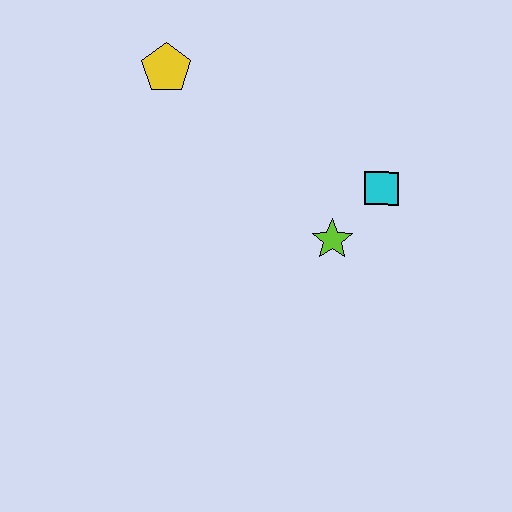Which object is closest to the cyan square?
The lime star is closest to the cyan square.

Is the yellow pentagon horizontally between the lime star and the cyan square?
No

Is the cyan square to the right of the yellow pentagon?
Yes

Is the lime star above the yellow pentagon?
No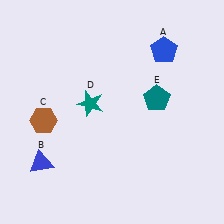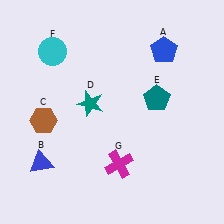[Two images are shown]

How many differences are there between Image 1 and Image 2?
There are 2 differences between the two images.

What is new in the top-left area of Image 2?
A cyan circle (F) was added in the top-left area of Image 2.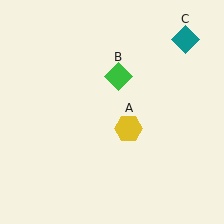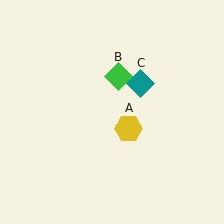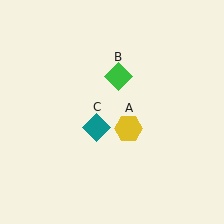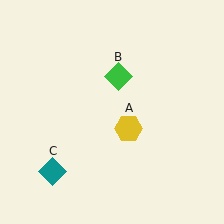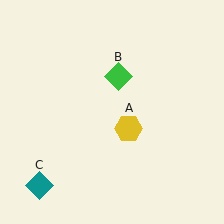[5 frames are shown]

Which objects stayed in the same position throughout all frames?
Yellow hexagon (object A) and green diamond (object B) remained stationary.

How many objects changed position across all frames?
1 object changed position: teal diamond (object C).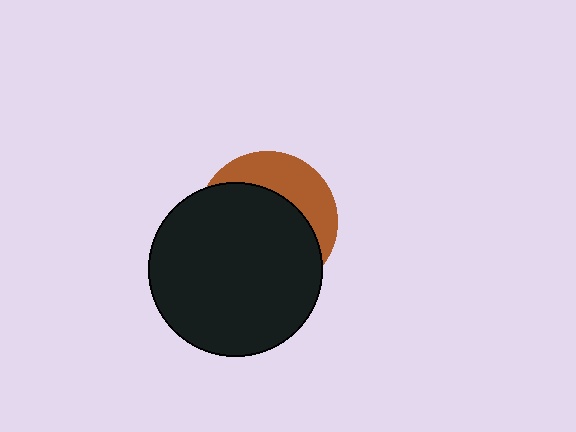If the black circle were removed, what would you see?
You would see the complete brown circle.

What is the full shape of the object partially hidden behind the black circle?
The partially hidden object is a brown circle.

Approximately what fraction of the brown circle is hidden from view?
Roughly 67% of the brown circle is hidden behind the black circle.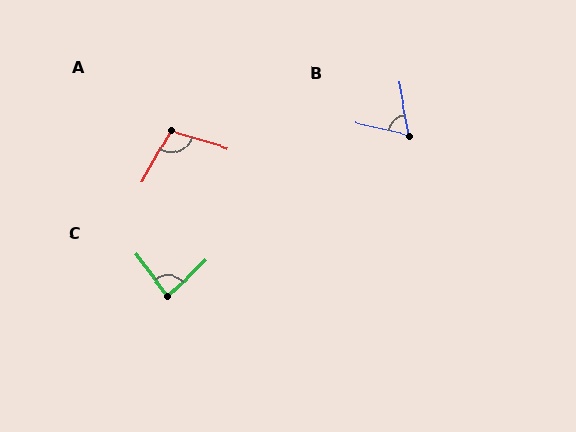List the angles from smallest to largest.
B (67°), C (82°), A (103°).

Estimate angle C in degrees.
Approximately 82 degrees.